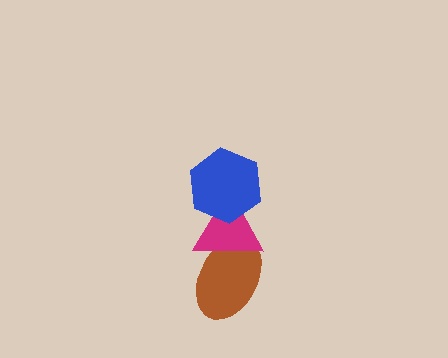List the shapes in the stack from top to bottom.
From top to bottom: the blue hexagon, the magenta triangle, the brown ellipse.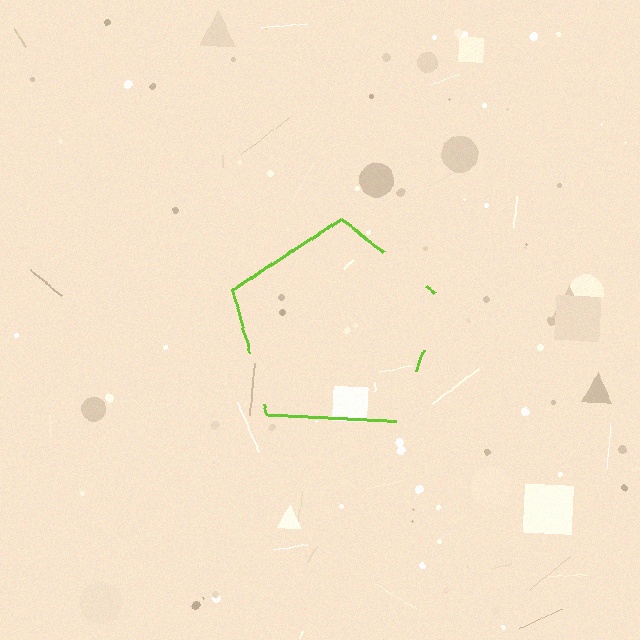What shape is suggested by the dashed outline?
The dashed outline suggests a pentagon.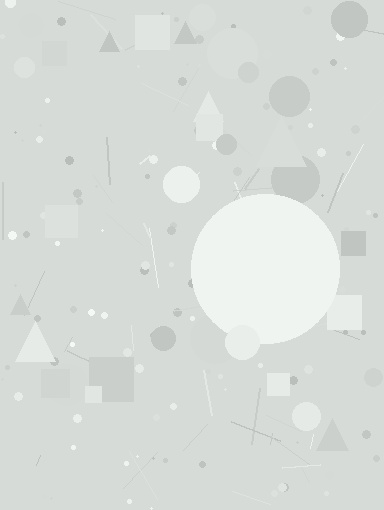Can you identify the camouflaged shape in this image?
The camouflaged shape is a circle.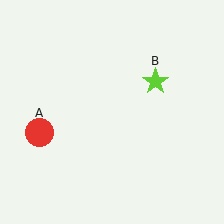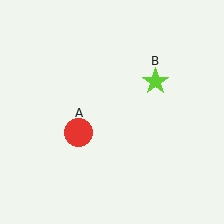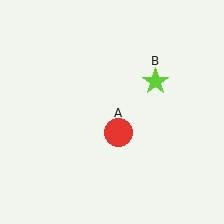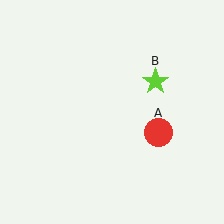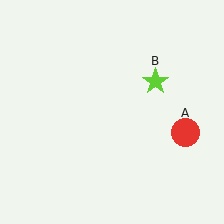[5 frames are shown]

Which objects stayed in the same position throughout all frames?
Lime star (object B) remained stationary.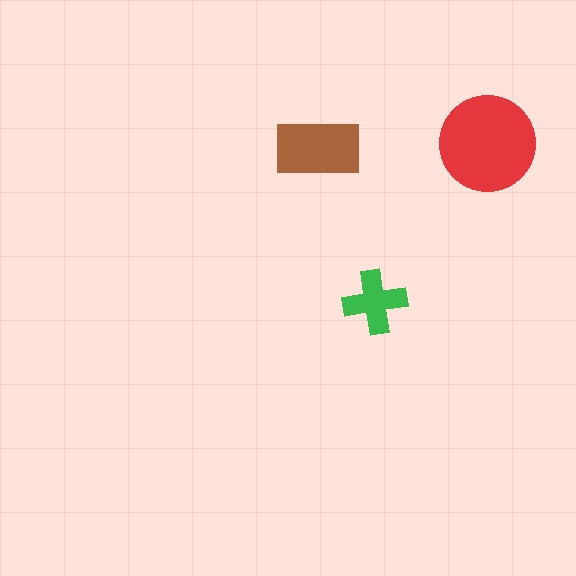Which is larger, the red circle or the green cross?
The red circle.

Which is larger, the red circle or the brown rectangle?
The red circle.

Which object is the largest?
The red circle.